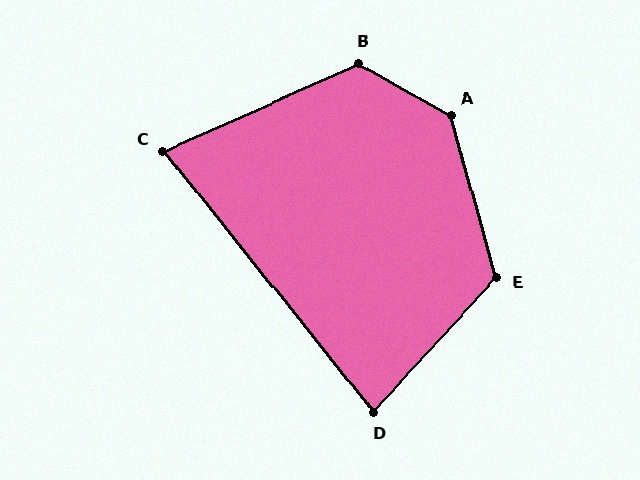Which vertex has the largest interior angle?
A, at approximately 135 degrees.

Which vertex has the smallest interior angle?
C, at approximately 75 degrees.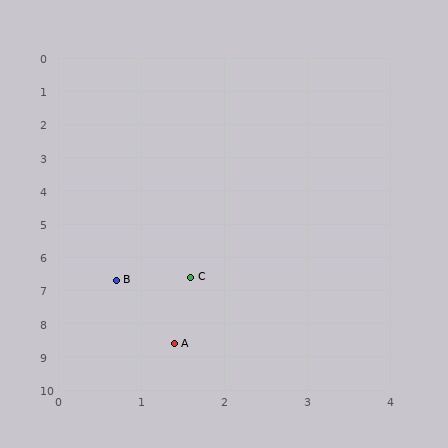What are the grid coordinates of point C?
Point C is at approximately (1.6, 6.6).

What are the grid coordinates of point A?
Point A is at approximately (1.4, 8.6).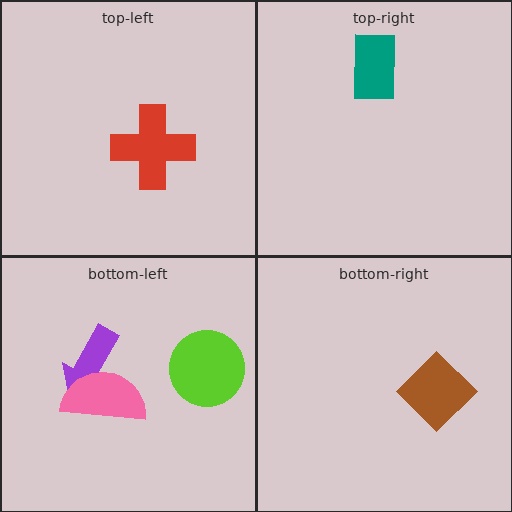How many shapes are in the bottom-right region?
1.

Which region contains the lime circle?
The bottom-left region.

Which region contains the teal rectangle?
The top-right region.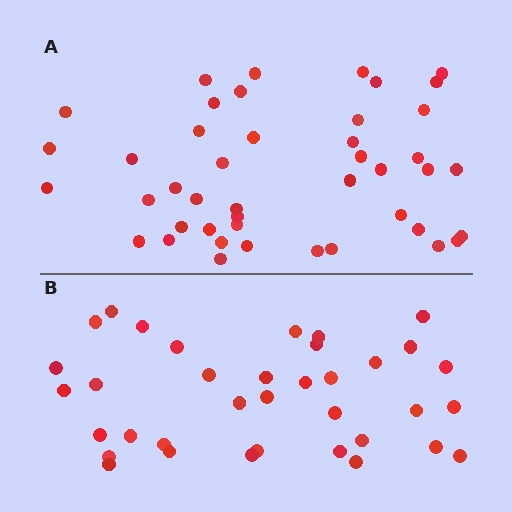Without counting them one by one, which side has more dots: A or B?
Region A (the top region) has more dots.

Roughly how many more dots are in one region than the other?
Region A has roughly 8 or so more dots than region B.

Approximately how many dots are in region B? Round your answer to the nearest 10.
About 40 dots. (The exact count is 36, which rounds to 40.)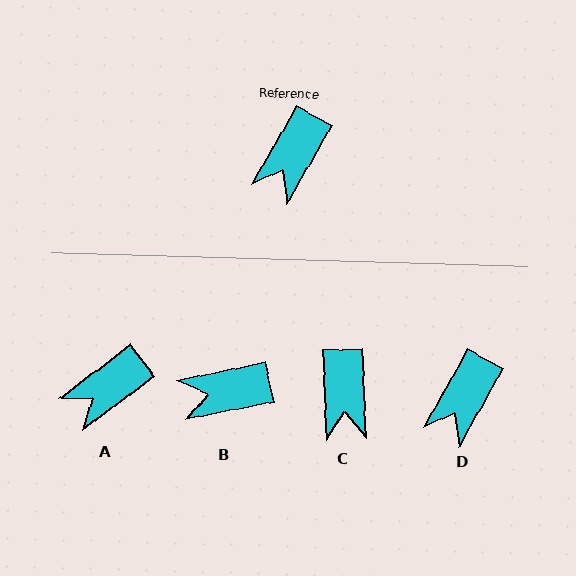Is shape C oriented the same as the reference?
No, it is off by about 31 degrees.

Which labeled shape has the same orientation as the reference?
D.